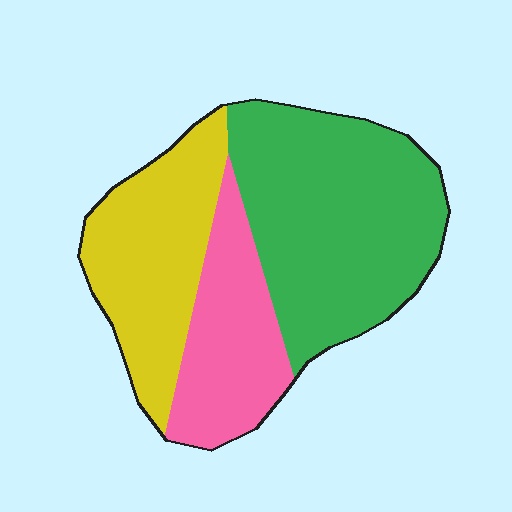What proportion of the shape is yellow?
Yellow takes up about one third (1/3) of the shape.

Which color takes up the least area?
Pink, at roughly 25%.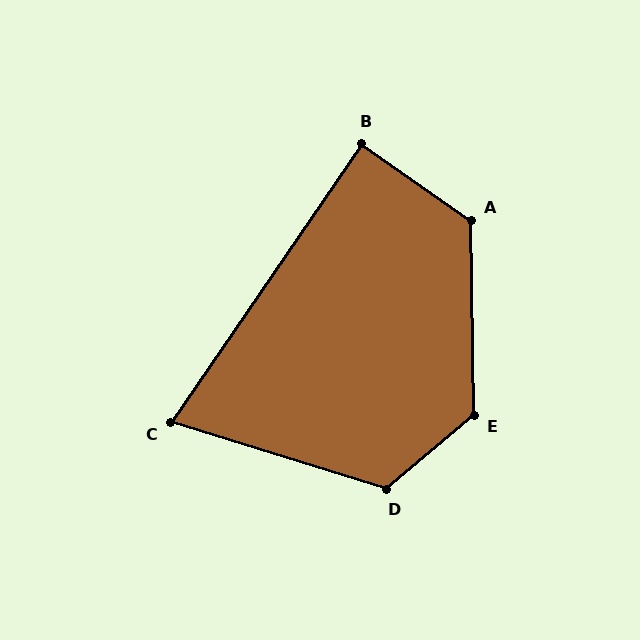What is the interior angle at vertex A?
Approximately 126 degrees (obtuse).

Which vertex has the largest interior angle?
E, at approximately 129 degrees.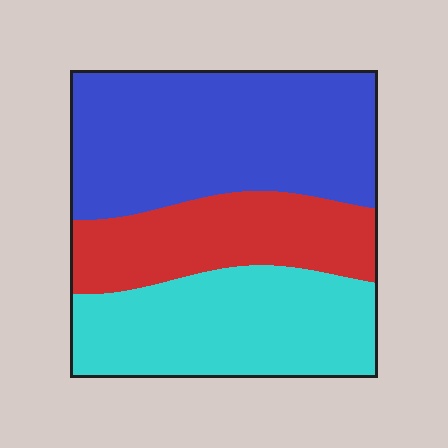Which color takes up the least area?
Red, at roughly 25%.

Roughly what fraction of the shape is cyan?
Cyan takes up about one third (1/3) of the shape.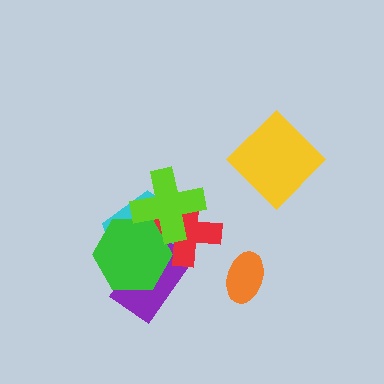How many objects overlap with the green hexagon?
4 objects overlap with the green hexagon.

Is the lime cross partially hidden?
No, no other shape covers it.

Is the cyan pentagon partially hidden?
Yes, it is partially covered by another shape.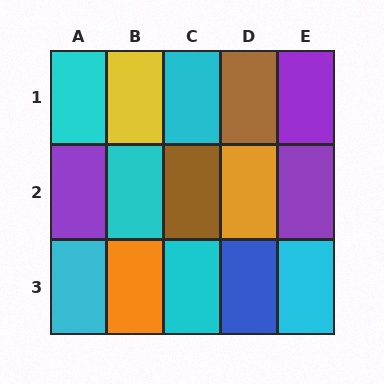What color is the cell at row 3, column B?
Orange.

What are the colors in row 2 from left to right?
Purple, cyan, brown, orange, purple.